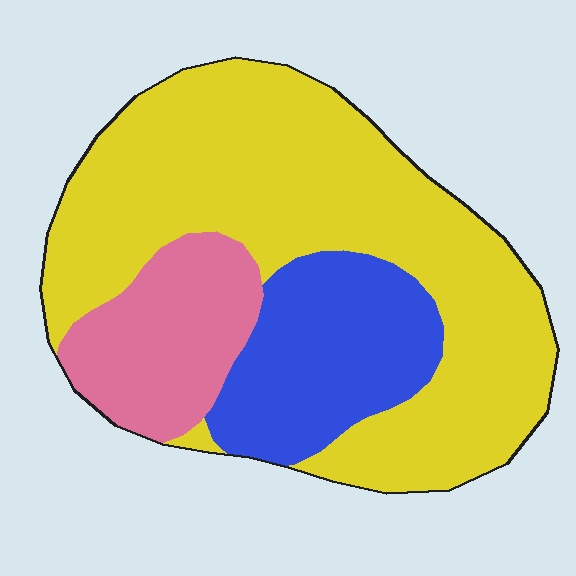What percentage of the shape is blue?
Blue takes up less than a quarter of the shape.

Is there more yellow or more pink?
Yellow.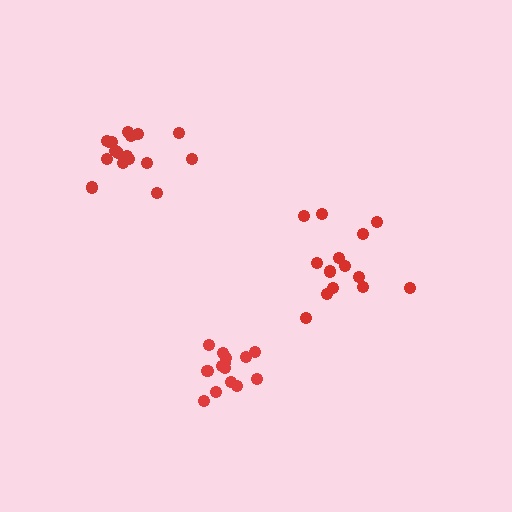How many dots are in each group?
Group 1: 14 dots, Group 2: 17 dots, Group 3: 14 dots (45 total).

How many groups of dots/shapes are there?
There are 3 groups.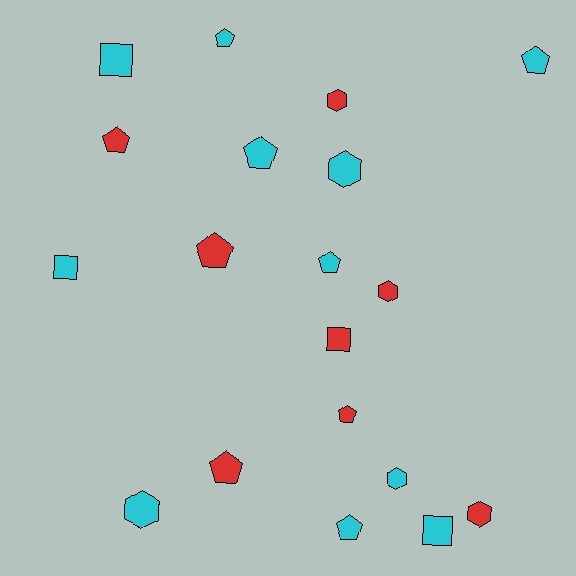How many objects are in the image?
There are 19 objects.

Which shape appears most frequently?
Pentagon, with 9 objects.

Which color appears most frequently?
Cyan, with 11 objects.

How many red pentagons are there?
There are 4 red pentagons.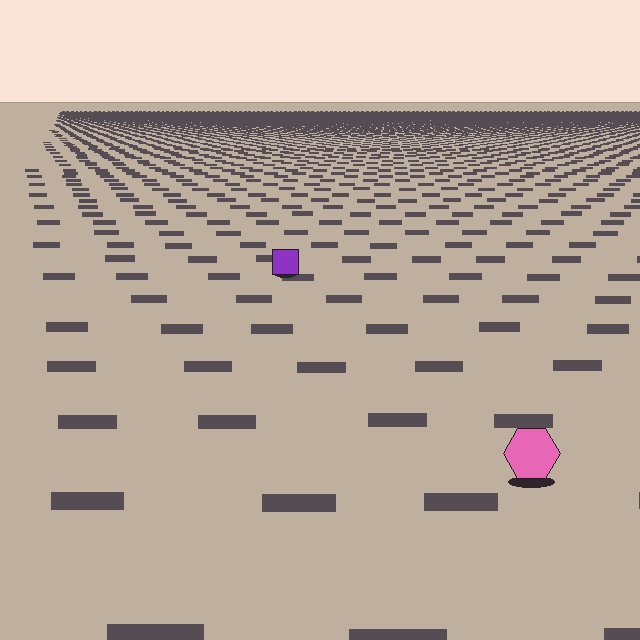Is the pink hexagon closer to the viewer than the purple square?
Yes. The pink hexagon is closer — you can tell from the texture gradient: the ground texture is coarser near it.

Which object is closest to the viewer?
The pink hexagon is closest. The texture marks near it are larger and more spread out.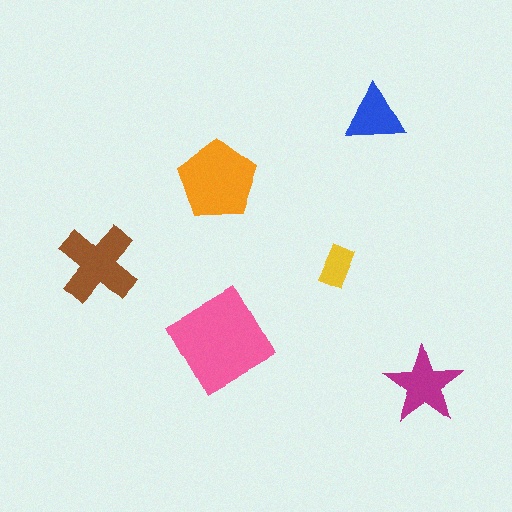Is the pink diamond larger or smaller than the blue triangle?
Larger.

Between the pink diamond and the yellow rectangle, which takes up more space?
The pink diamond.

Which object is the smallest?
The yellow rectangle.